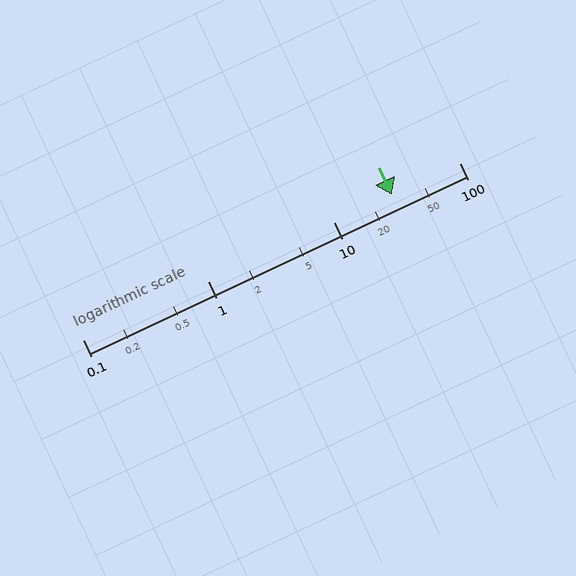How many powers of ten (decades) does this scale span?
The scale spans 3 decades, from 0.1 to 100.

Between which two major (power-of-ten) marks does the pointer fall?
The pointer is between 10 and 100.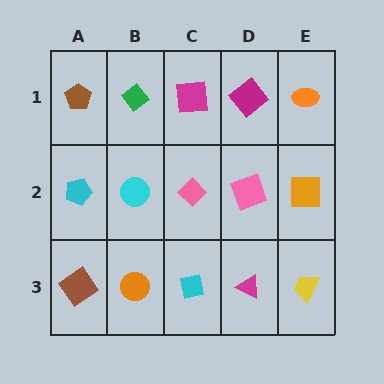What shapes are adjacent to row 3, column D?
A pink square (row 2, column D), a cyan square (row 3, column C), a yellow trapezoid (row 3, column E).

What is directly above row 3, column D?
A pink square.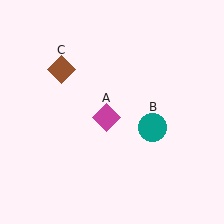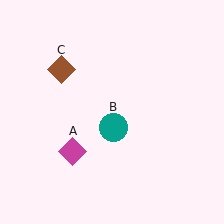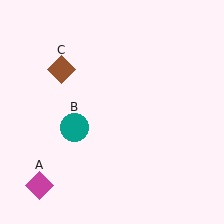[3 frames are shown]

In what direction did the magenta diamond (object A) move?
The magenta diamond (object A) moved down and to the left.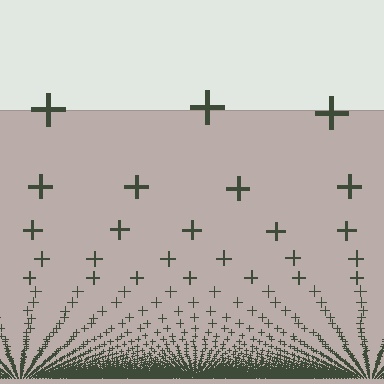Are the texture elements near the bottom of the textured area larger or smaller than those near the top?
Smaller. The gradient is inverted — elements near the bottom are smaller and denser.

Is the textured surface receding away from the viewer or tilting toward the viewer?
The surface appears to tilt toward the viewer. Texture elements get larger and sparser toward the top.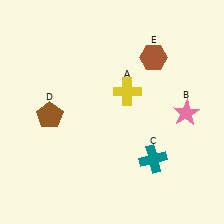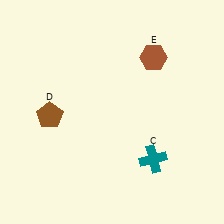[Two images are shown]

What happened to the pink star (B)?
The pink star (B) was removed in Image 2. It was in the bottom-right area of Image 1.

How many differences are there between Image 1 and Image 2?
There are 2 differences between the two images.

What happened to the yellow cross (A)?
The yellow cross (A) was removed in Image 2. It was in the top-right area of Image 1.